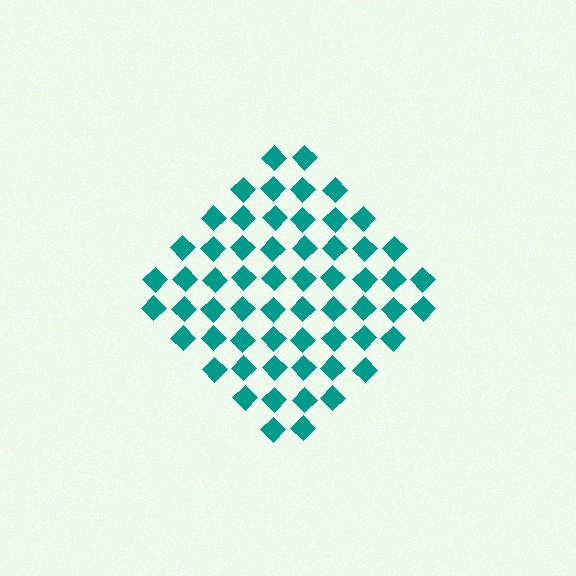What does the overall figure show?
The overall figure shows a diamond.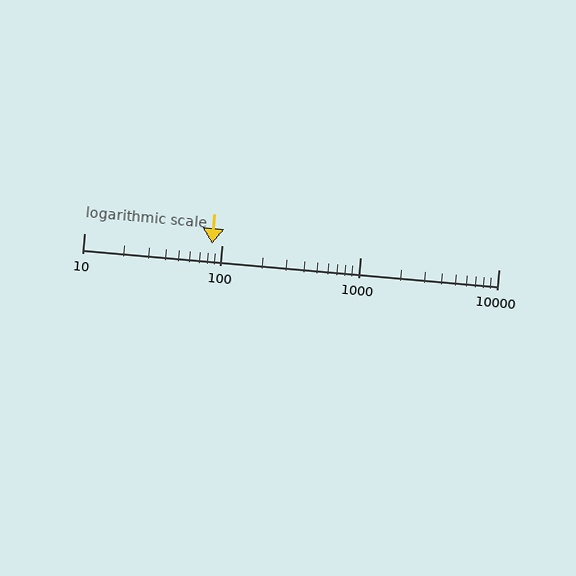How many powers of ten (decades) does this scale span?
The scale spans 3 decades, from 10 to 10000.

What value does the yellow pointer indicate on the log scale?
The pointer indicates approximately 84.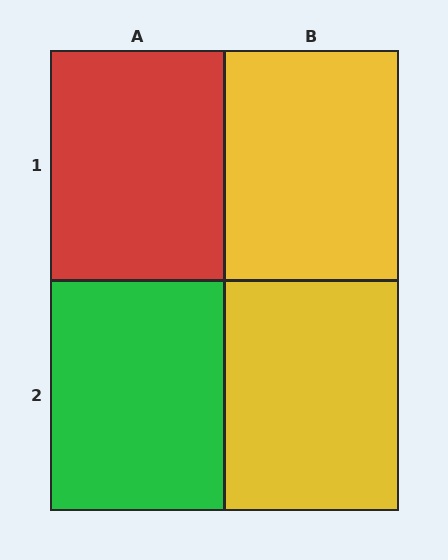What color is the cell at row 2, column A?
Green.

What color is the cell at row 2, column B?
Yellow.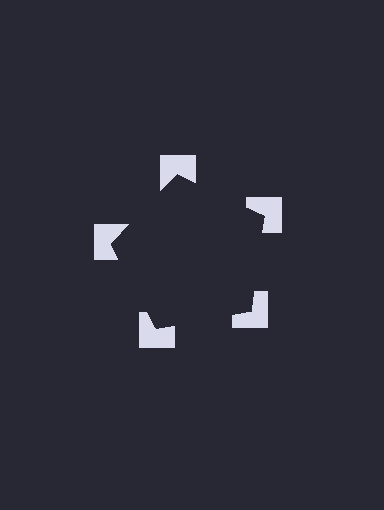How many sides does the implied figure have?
5 sides.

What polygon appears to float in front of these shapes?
An illusory pentagon — its edges are inferred from the aligned wedge cuts in the notched squares, not physically drawn.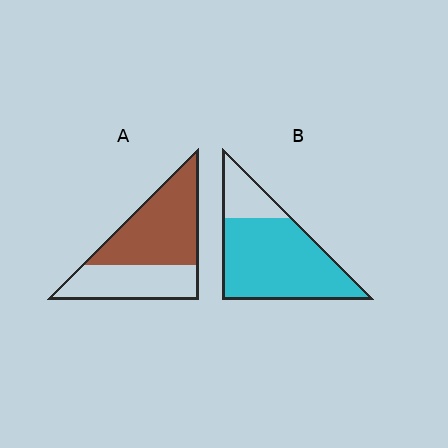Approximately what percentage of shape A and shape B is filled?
A is approximately 60% and B is approximately 80%.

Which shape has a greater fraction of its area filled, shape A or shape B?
Shape B.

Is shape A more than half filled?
Yes.